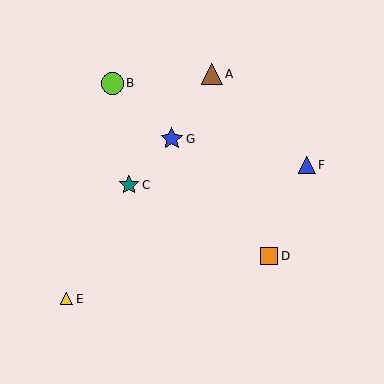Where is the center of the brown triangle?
The center of the brown triangle is at (212, 74).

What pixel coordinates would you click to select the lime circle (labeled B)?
Click at (112, 83) to select the lime circle B.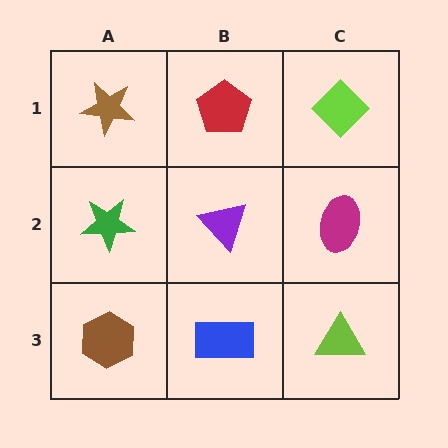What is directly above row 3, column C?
A magenta ellipse.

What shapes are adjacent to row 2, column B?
A red pentagon (row 1, column B), a blue rectangle (row 3, column B), a green star (row 2, column A), a magenta ellipse (row 2, column C).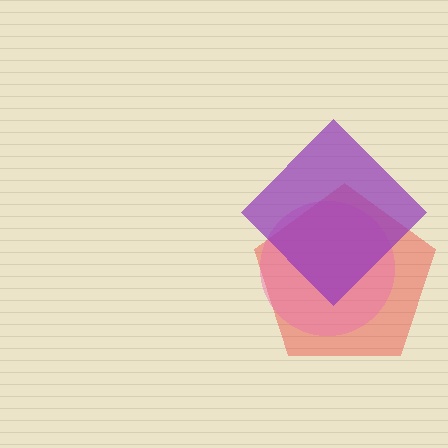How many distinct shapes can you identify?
There are 3 distinct shapes: a red pentagon, a pink circle, a purple diamond.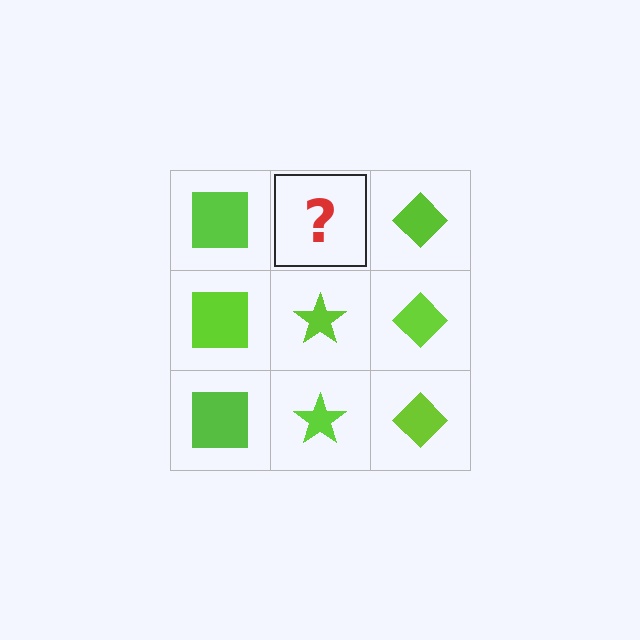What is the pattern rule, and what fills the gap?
The rule is that each column has a consistent shape. The gap should be filled with a lime star.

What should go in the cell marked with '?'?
The missing cell should contain a lime star.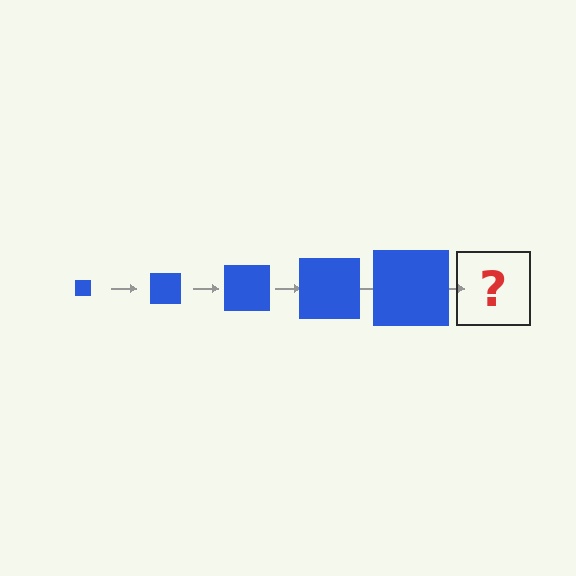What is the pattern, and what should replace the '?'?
The pattern is that the square gets progressively larger each step. The '?' should be a blue square, larger than the previous one.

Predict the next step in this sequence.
The next step is a blue square, larger than the previous one.